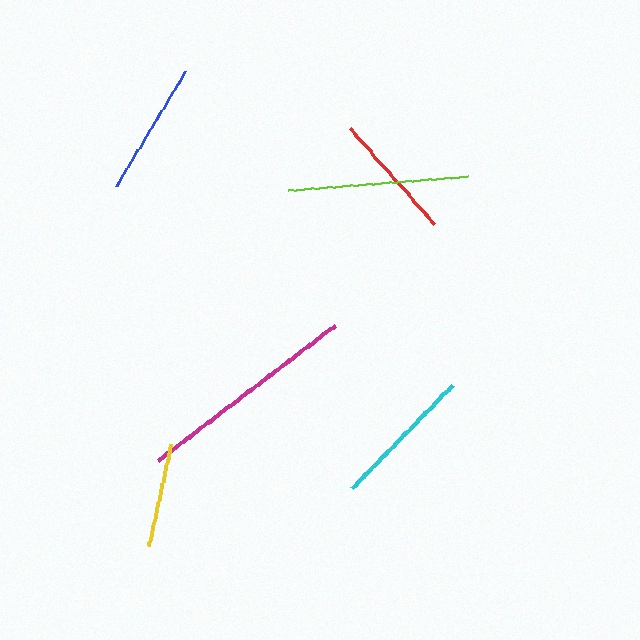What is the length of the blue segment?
The blue segment is approximately 135 pixels long.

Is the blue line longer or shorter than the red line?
The blue line is longer than the red line.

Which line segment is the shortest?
The yellow line is the shortest at approximately 104 pixels.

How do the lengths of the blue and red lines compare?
The blue and red lines are approximately the same length.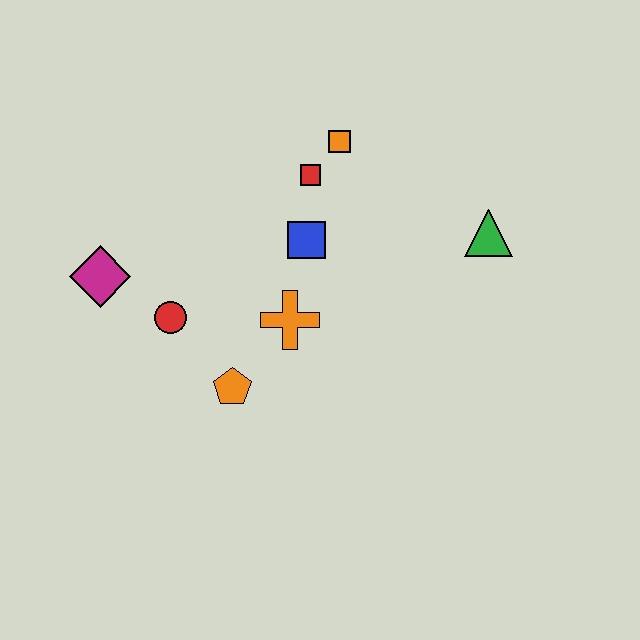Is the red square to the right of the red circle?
Yes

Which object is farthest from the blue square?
The magenta diamond is farthest from the blue square.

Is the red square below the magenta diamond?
No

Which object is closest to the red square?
The orange square is closest to the red square.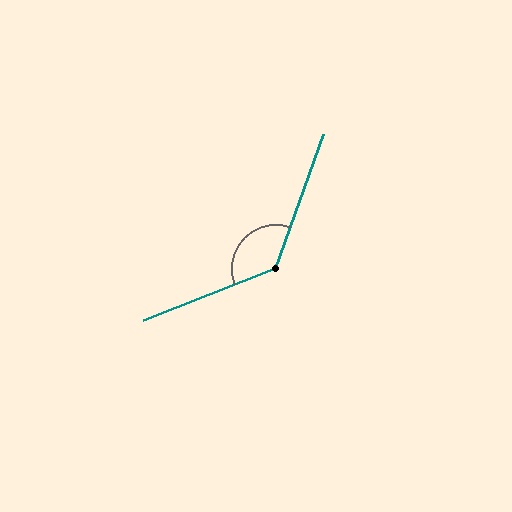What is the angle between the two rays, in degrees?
Approximately 131 degrees.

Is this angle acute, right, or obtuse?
It is obtuse.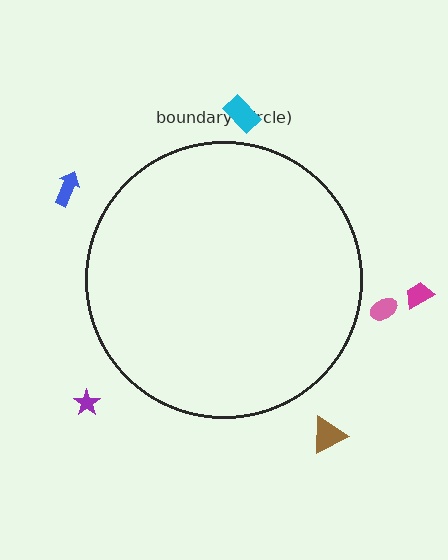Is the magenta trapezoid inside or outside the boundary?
Outside.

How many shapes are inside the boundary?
0 inside, 6 outside.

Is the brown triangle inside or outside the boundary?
Outside.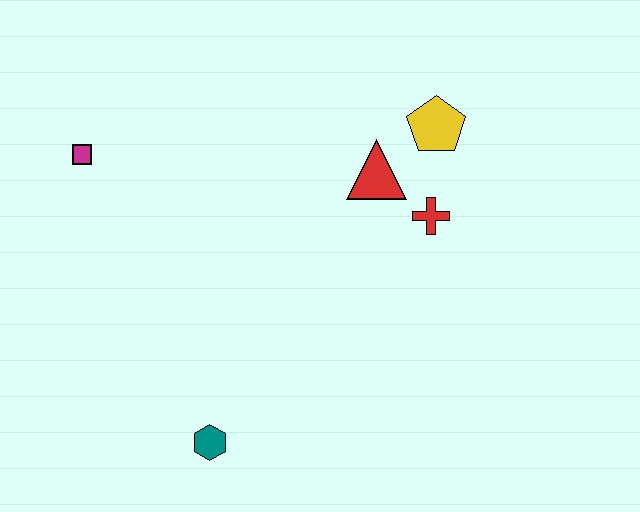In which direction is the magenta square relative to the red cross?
The magenta square is to the left of the red cross.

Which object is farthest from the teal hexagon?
The yellow pentagon is farthest from the teal hexagon.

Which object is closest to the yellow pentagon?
The red triangle is closest to the yellow pentagon.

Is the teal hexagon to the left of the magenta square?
No